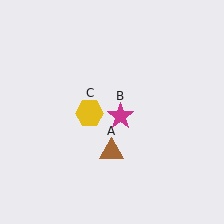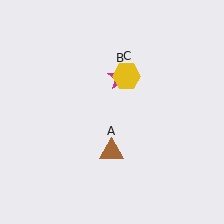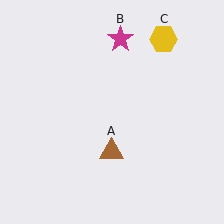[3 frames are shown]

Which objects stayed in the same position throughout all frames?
Brown triangle (object A) remained stationary.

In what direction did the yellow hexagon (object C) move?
The yellow hexagon (object C) moved up and to the right.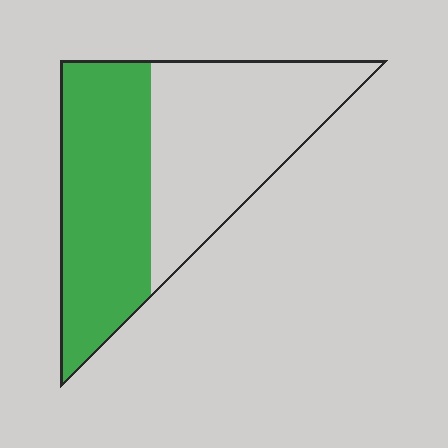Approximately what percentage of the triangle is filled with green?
Approximately 50%.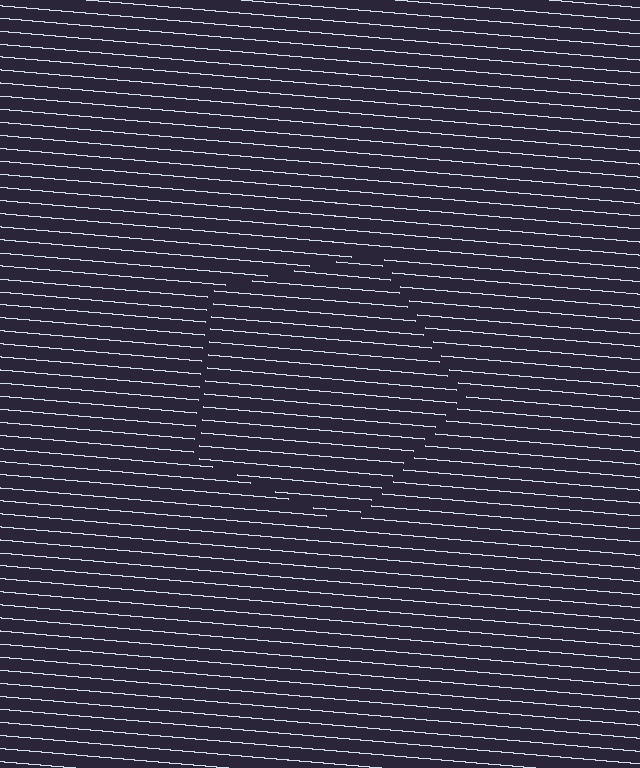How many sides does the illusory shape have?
5 sides — the line-ends trace a pentagon.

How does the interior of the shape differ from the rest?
The interior of the shape contains the same grating, shifted by half a period — the contour is defined by the phase discontinuity where line-ends from the inner and outer gratings abut.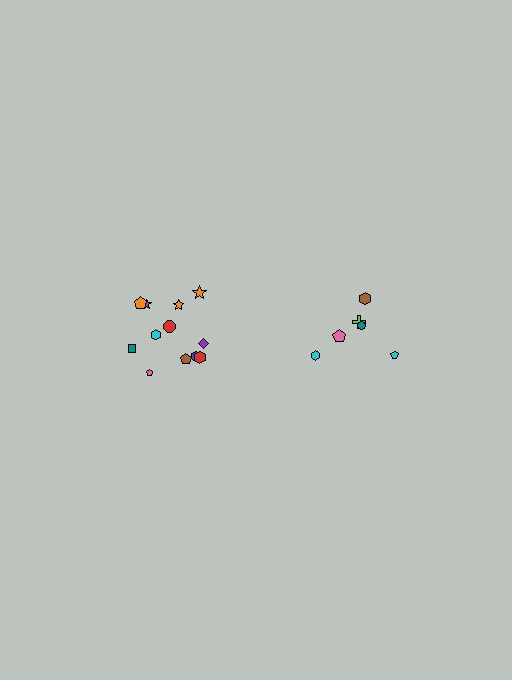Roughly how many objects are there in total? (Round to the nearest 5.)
Roughly 20 objects in total.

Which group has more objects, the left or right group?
The left group.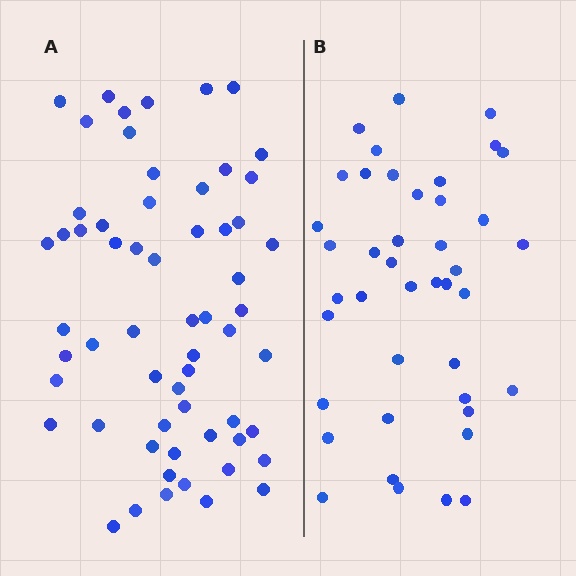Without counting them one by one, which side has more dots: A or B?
Region A (the left region) has more dots.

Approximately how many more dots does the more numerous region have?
Region A has approximately 20 more dots than region B.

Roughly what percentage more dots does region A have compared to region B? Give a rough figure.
About 45% more.